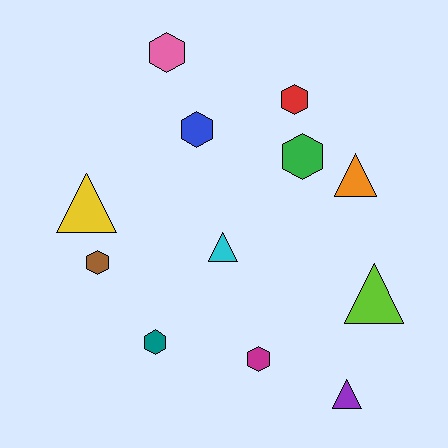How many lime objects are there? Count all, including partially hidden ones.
There is 1 lime object.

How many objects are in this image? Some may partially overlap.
There are 12 objects.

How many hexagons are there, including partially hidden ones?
There are 7 hexagons.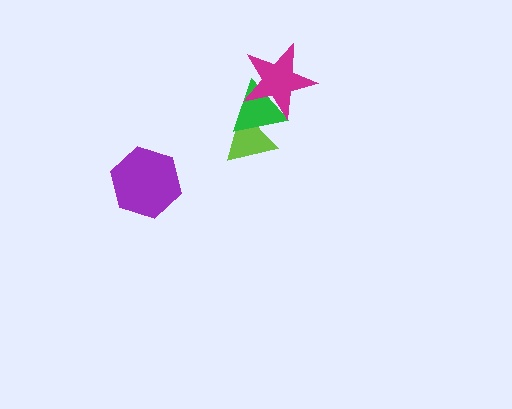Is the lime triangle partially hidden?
Yes, it is partially covered by another shape.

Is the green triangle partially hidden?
Yes, it is partially covered by another shape.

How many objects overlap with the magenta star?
1 object overlaps with the magenta star.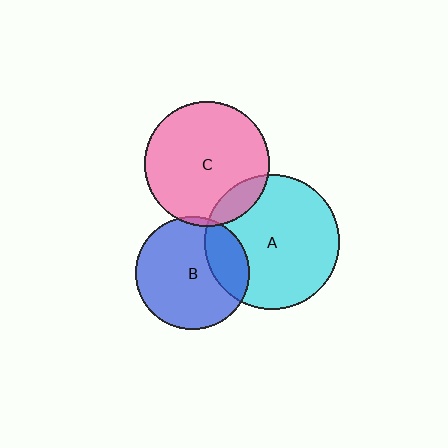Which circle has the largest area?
Circle A (cyan).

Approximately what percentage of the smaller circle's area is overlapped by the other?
Approximately 15%.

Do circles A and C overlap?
Yes.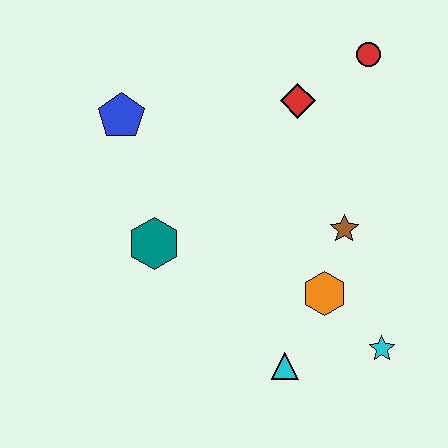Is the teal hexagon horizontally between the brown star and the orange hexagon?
No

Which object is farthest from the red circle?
The cyan triangle is farthest from the red circle.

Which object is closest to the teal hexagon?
The blue pentagon is closest to the teal hexagon.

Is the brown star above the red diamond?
No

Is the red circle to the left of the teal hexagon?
No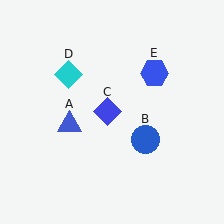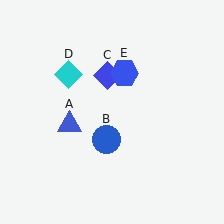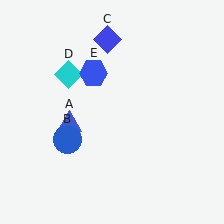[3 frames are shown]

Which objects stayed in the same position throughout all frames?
Blue triangle (object A) and cyan diamond (object D) remained stationary.